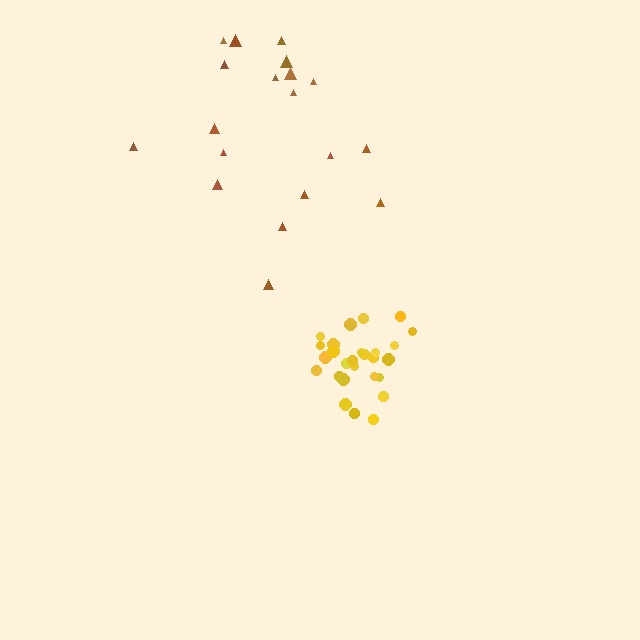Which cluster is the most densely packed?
Yellow.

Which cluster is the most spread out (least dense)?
Brown.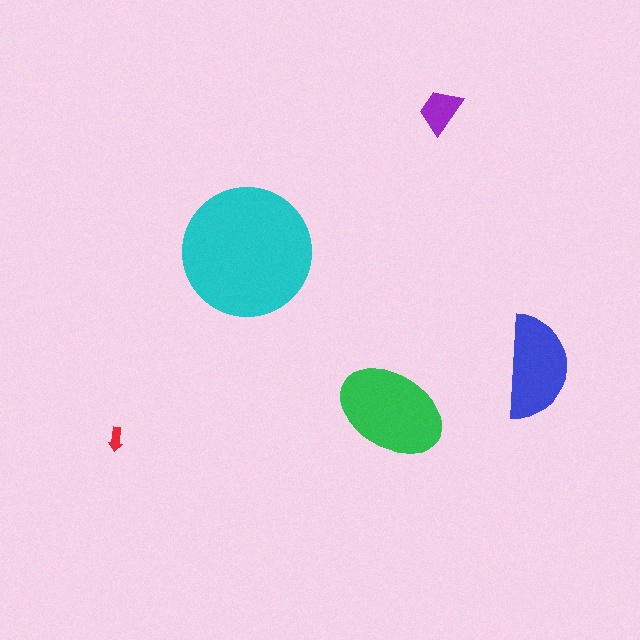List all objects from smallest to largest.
The red arrow, the purple trapezoid, the blue semicircle, the green ellipse, the cyan circle.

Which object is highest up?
The purple trapezoid is topmost.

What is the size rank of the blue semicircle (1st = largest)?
3rd.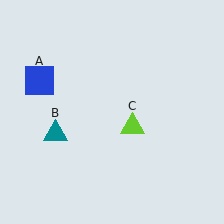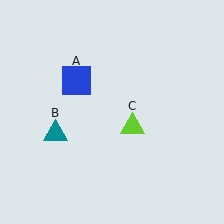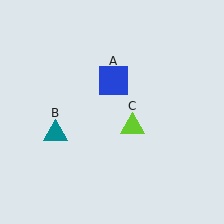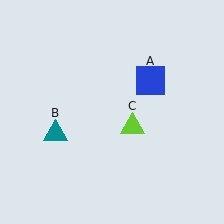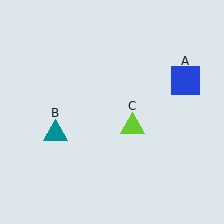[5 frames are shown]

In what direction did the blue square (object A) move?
The blue square (object A) moved right.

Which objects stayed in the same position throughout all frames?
Teal triangle (object B) and lime triangle (object C) remained stationary.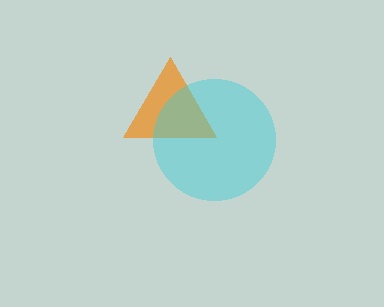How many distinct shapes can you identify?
There are 2 distinct shapes: an orange triangle, a cyan circle.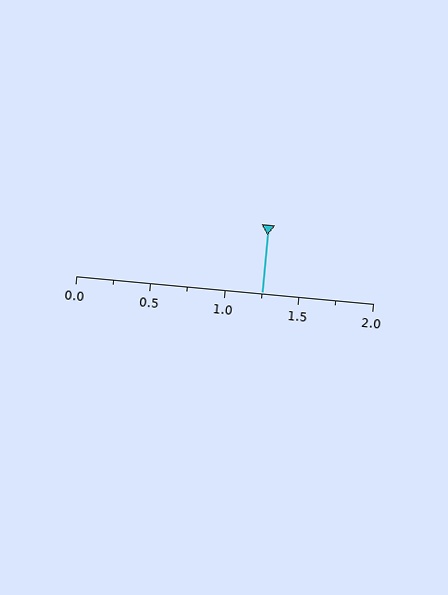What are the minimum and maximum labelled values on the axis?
The axis runs from 0.0 to 2.0.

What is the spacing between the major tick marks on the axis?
The major ticks are spaced 0.5 apart.